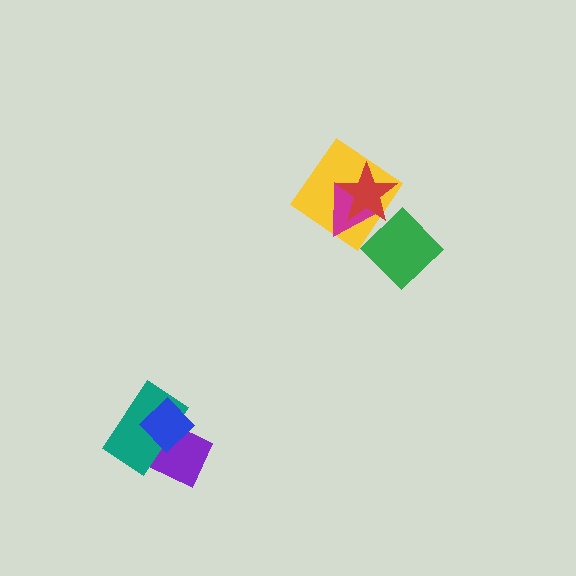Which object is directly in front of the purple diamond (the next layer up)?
The teal rectangle is directly in front of the purple diamond.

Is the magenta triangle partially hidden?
Yes, it is partially covered by another shape.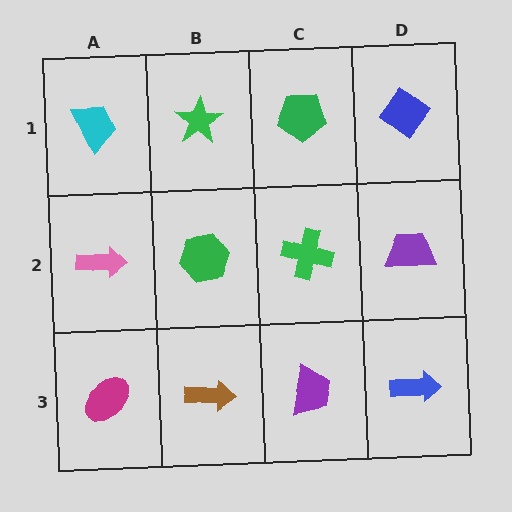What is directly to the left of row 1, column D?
A green pentagon.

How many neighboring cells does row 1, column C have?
3.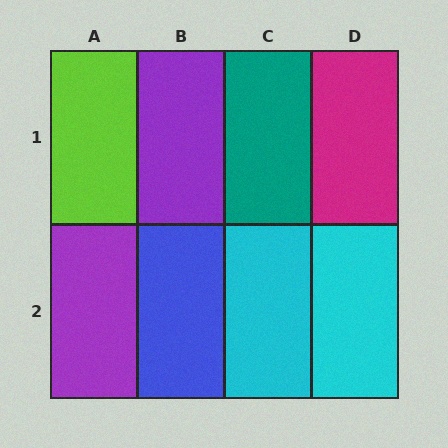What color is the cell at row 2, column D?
Cyan.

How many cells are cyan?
2 cells are cyan.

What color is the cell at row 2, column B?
Blue.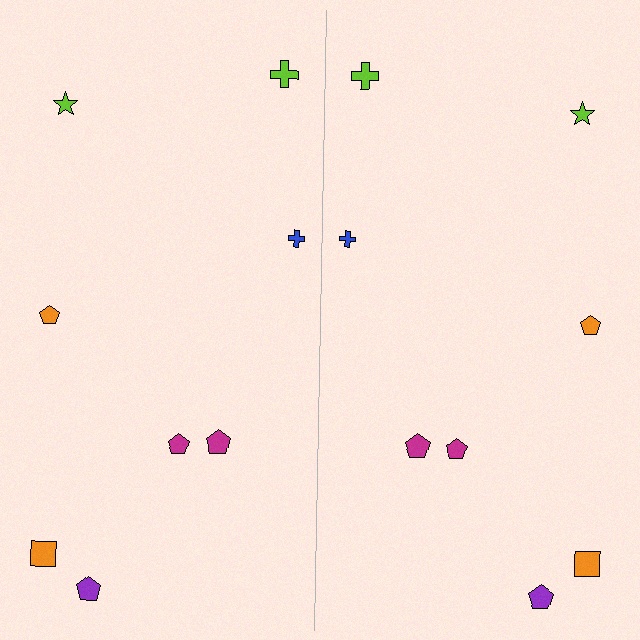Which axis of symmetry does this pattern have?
The pattern has a vertical axis of symmetry running through the center of the image.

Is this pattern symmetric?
Yes, this pattern has bilateral (reflection) symmetry.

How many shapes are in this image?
There are 16 shapes in this image.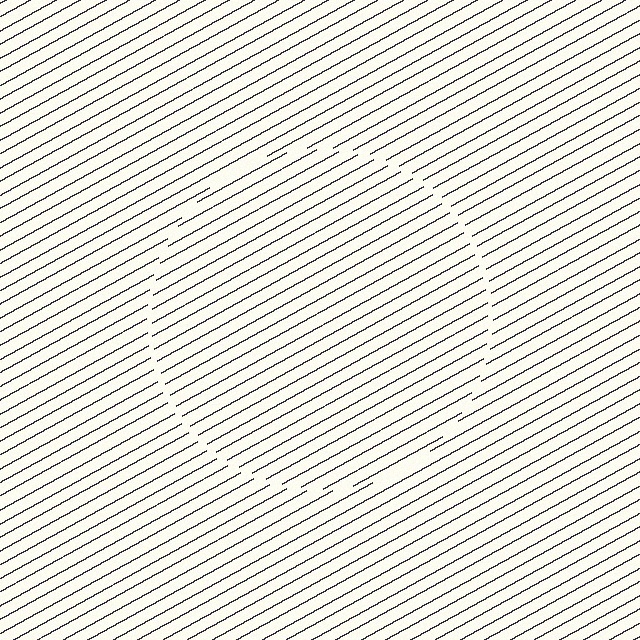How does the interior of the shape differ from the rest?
The interior of the shape contains the same grating, shifted by half a period — the contour is defined by the phase discontinuity where line-ends from the inner and outer gratings abut.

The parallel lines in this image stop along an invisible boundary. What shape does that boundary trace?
An illusory circle. The interior of the shape contains the same grating, shifted by half a period — the contour is defined by the phase discontinuity where line-ends from the inner and outer gratings abut.